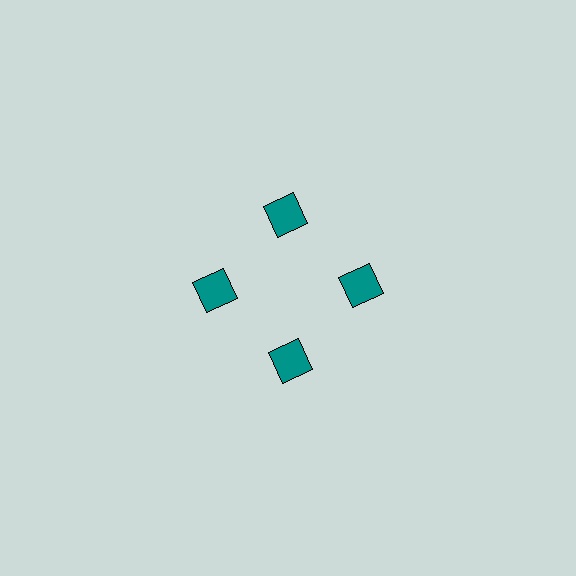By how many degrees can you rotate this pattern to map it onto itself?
The pattern maps onto itself every 90 degrees of rotation.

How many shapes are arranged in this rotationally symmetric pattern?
There are 4 shapes, arranged in 4 groups of 1.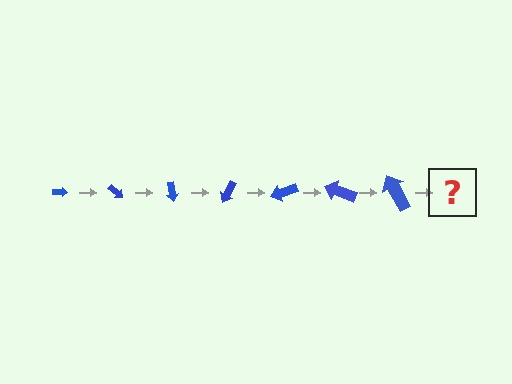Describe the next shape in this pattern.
It should be an arrow, larger than the previous one and rotated 280 degrees from the start.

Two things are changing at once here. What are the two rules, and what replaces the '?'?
The two rules are that the arrow grows larger each step and it rotates 40 degrees each step. The '?' should be an arrow, larger than the previous one and rotated 280 degrees from the start.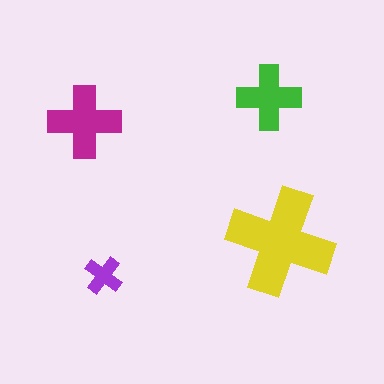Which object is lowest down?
The purple cross is bottommost.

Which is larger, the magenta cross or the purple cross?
The magenta one.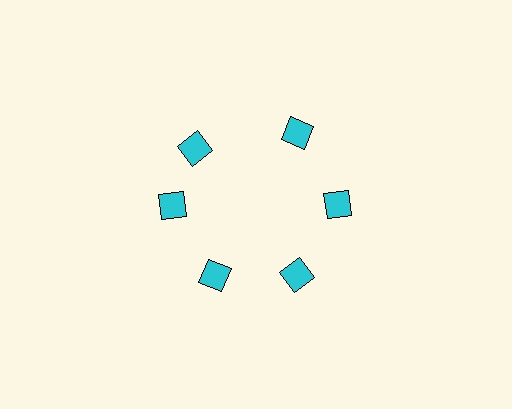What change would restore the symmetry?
The symmetry would be restored by rotating it back into even spacing with its neighbors so that all 6 diamonds sit at equal angles and equal distance from the center.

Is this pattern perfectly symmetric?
No. The 6 cyan diamonds are arranged in a ring, but one element near the 11 o'clock position is rotated out of alignment along the ring, breaking the 6-fold rotational symmetry.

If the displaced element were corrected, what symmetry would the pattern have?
It would have 6-fold rotational symmetry — the pattern would map onto itself every 60 degrees.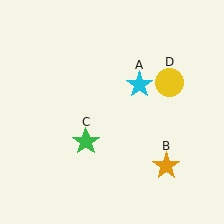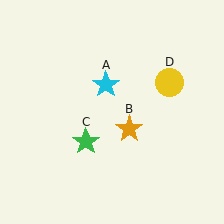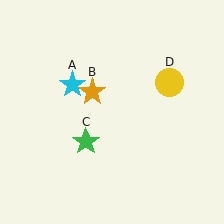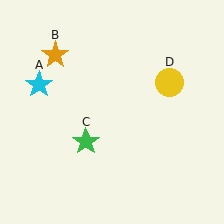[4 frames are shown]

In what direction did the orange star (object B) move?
The orange star (object B) moved up and to the left.